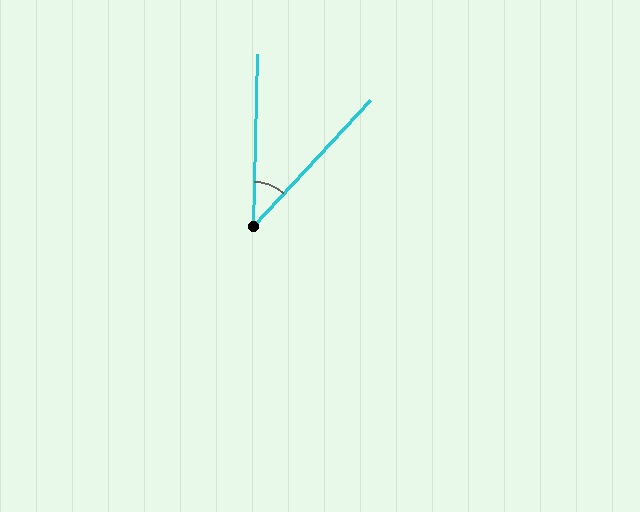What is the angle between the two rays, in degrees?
Approximately 42 degrees.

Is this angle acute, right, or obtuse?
It is acute.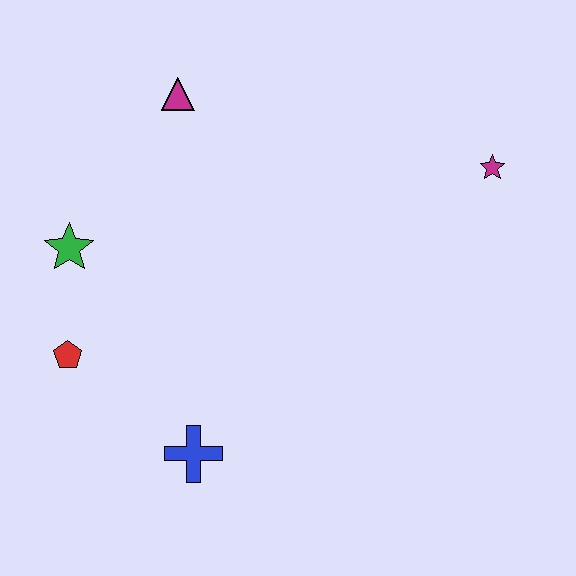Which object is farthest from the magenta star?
The red pentagon is farthest from the magenta star.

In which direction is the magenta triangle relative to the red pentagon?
The magenta triangle is above the red pentagon.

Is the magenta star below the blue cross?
No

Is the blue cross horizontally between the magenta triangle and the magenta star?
Yes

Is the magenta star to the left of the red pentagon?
No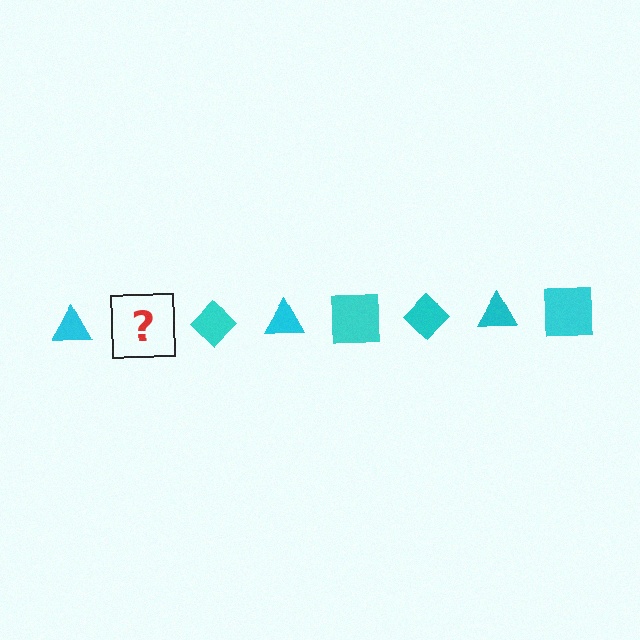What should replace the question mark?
The question mark should be replaced with a cyan square.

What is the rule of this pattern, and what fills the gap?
The rule is that the pattern cycles through triangle, square, diamond shapes in cyan. The gap should be filled with a cyan square.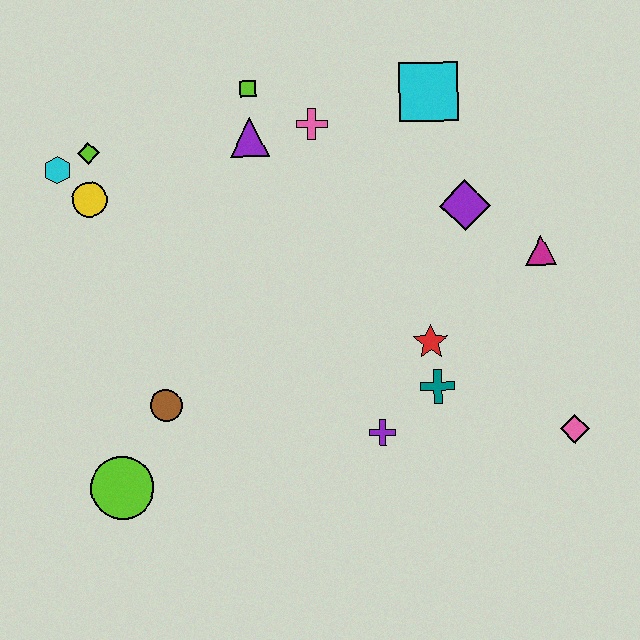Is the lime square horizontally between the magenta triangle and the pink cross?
No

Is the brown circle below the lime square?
Yes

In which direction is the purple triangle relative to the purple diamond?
The purple triangle is to the left of the purple diamond.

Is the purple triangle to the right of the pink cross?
No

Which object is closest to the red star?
The teal cross is closest to the red star.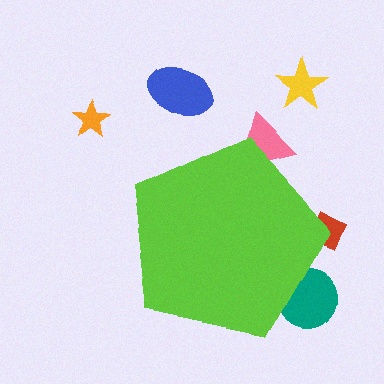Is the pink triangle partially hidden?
Yes, the pink triangle is partially hidden behind the lime pentagon.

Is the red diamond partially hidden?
Yes, the red diamond is partially hidden behind the lime pentagon.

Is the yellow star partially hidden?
No, the yellow star is fully visible.